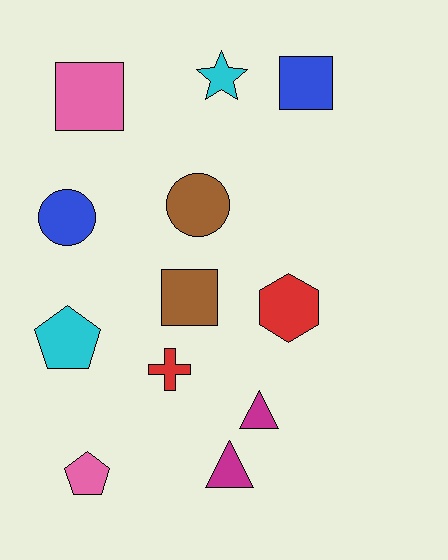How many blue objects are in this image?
There are 2 blue objects.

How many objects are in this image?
There are 12 objects.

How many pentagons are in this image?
There are 2 pentagons.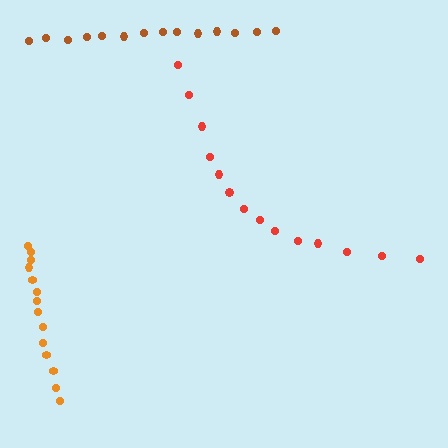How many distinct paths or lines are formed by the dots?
There are 3 distinct paths.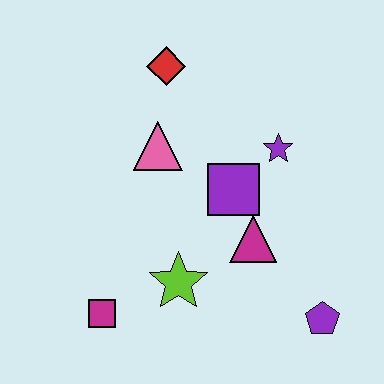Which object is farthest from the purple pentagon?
The red diamond is farthest from the purple pentagon.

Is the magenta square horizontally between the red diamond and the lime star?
No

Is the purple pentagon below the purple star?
Yes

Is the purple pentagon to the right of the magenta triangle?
Yes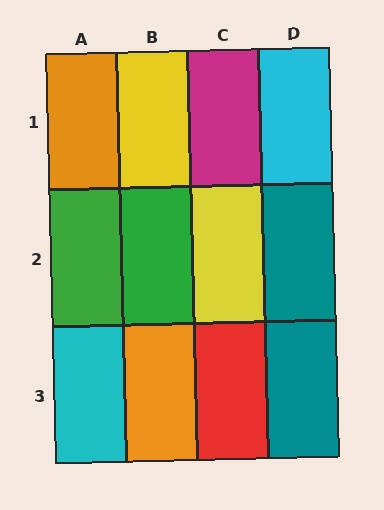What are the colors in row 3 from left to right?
Cyan, orange, red, teal.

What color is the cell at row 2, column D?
Teal.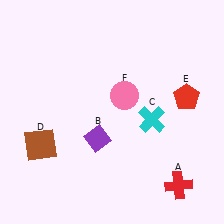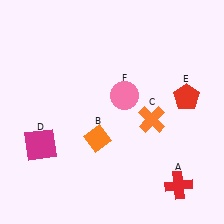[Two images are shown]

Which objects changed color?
B changed from purple to orange. C changed from cyan to orange. D changed from brown to magenta.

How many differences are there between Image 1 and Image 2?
There are 3 differences between the two images.